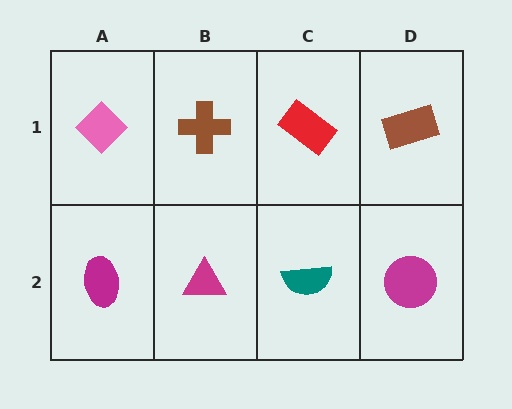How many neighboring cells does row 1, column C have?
3.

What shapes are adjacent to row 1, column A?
A magenta ellipse (row 2, column A), a brown cross (row 1, column B).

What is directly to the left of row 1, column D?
A red rectangle.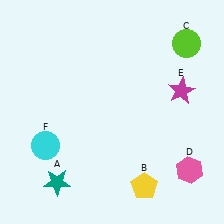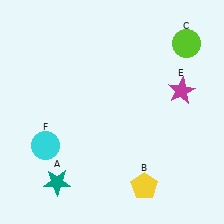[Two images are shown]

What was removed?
The pink hexagon (D) was removed in Image 2.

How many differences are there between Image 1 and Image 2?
There is 1 difference between the two images.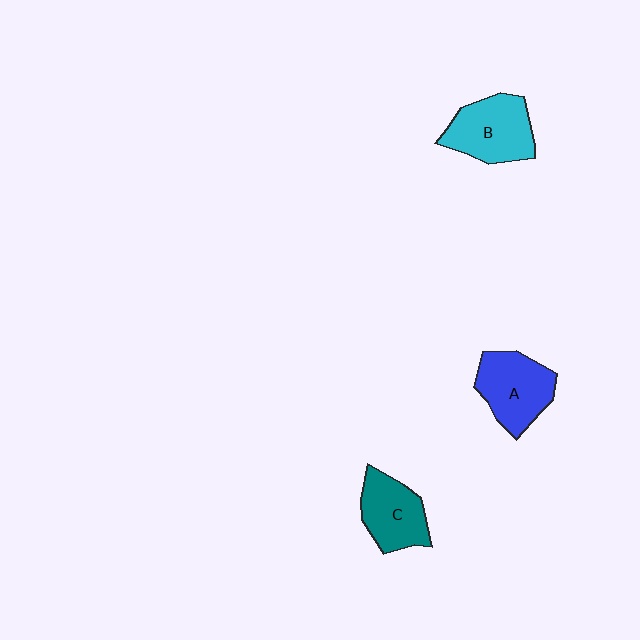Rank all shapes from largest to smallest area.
From largest to smallest: B (cyan), A (blue), C (teal).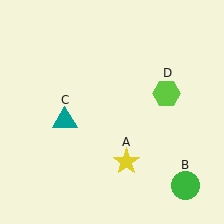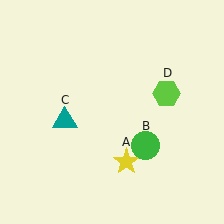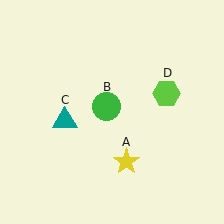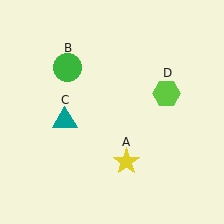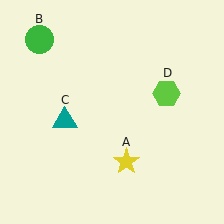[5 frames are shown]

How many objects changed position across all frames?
1 object changed position: green circle (object B).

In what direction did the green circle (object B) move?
The green circle (object B) moved up and to the left.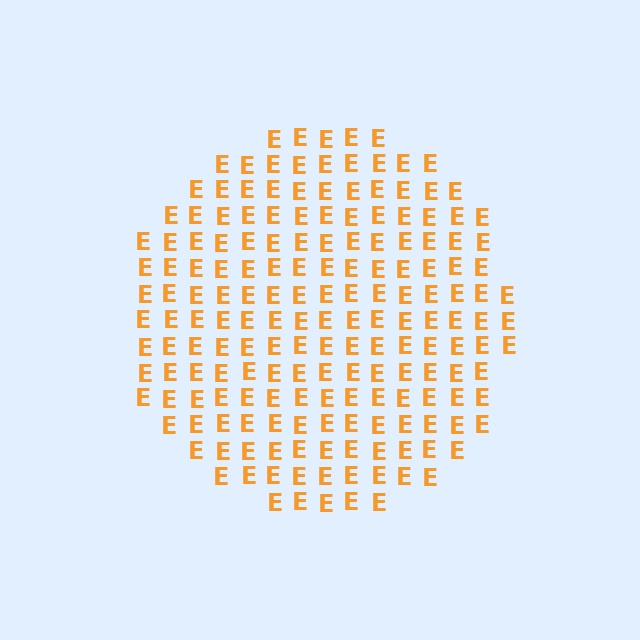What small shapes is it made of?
It is made of small letter E's.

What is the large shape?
The large shape is a circle.